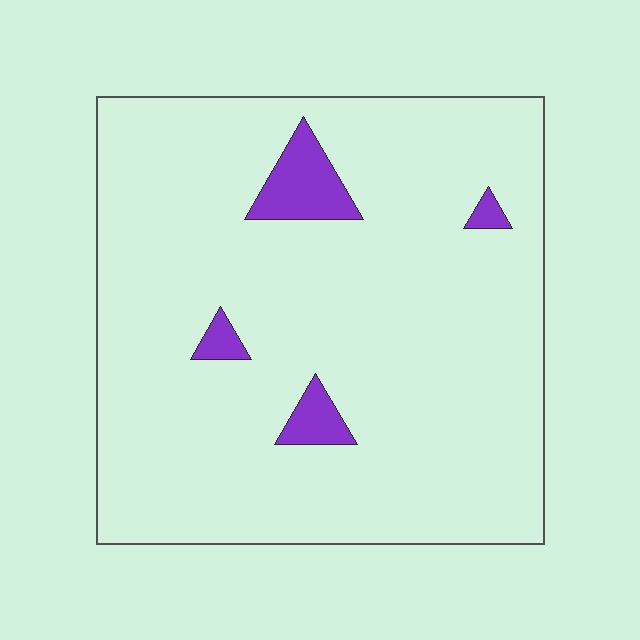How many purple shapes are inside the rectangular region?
4.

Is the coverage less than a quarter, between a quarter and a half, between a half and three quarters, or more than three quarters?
Less than a quarter.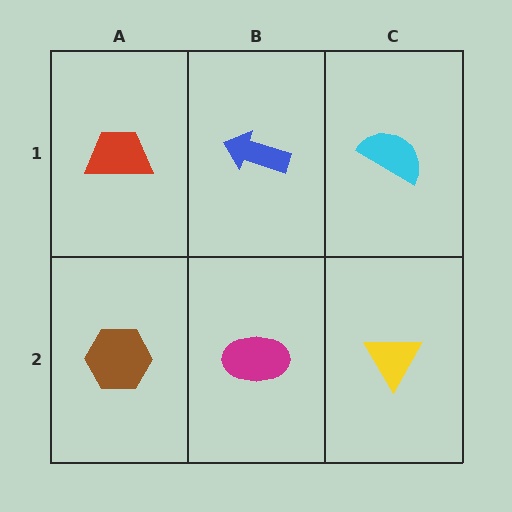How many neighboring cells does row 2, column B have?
3.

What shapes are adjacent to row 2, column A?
A red trapezoid (row 1, column A), a magenta ellipse (row 2, column B).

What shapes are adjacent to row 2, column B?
A blue arrow (row 1, column B), a brown hexagon (row 2, column A), a yellow triangle (row 2, column C).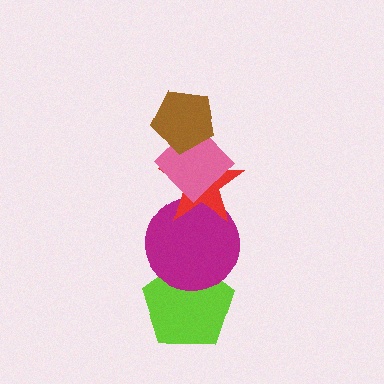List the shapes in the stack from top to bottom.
From top to bottom: the brown pentagon, the pink diamond, the red star, the magenta circle, the lime pentagon.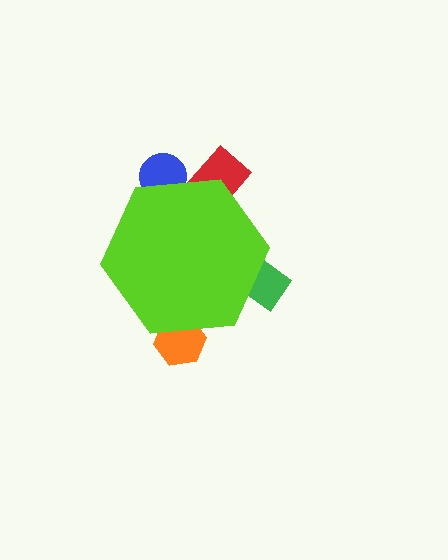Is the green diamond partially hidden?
Yes, the green diamond is partially hidden behind the lime hexagon.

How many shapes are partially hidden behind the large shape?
4 shapes are partially hidden.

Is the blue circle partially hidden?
Yes, the blue circle is partially hidden behind the lime hexagon.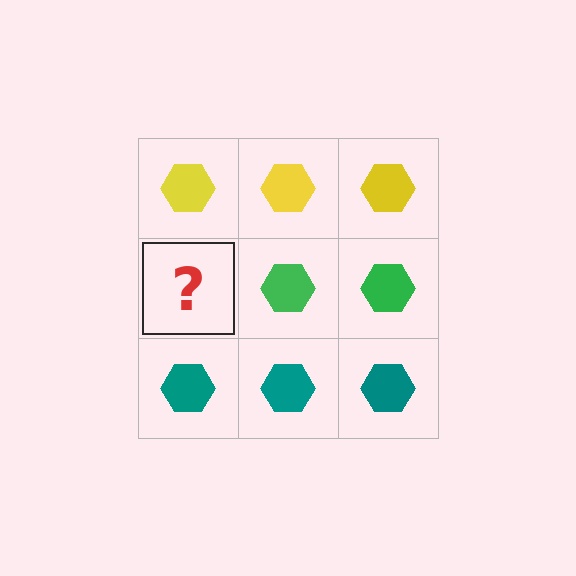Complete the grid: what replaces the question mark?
The question mark should be replaced with a green hexagon.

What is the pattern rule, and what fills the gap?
The rule is that each row has a consistent color. The gap should be filled with a green hexagon.